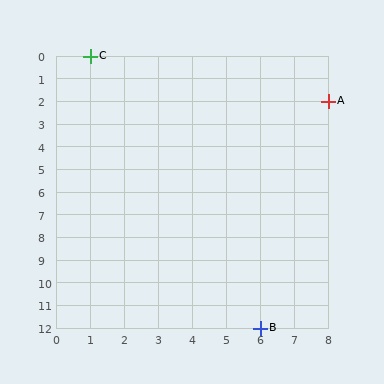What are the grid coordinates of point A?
Point A is at grid coordinates (8, 2).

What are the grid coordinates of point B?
Point B is at grid coordinates (6, 12).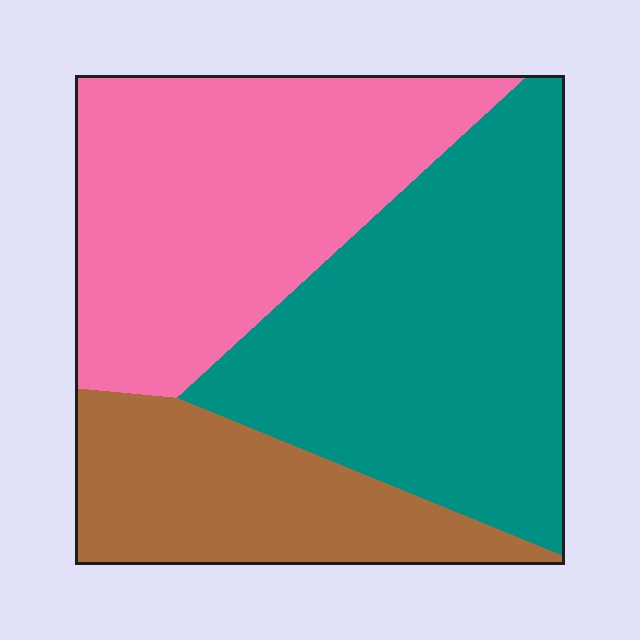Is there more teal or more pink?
Teal.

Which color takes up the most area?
Teal, at roughly 40%.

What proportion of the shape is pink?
Pink takes up about three eighths (3/8) of the shape.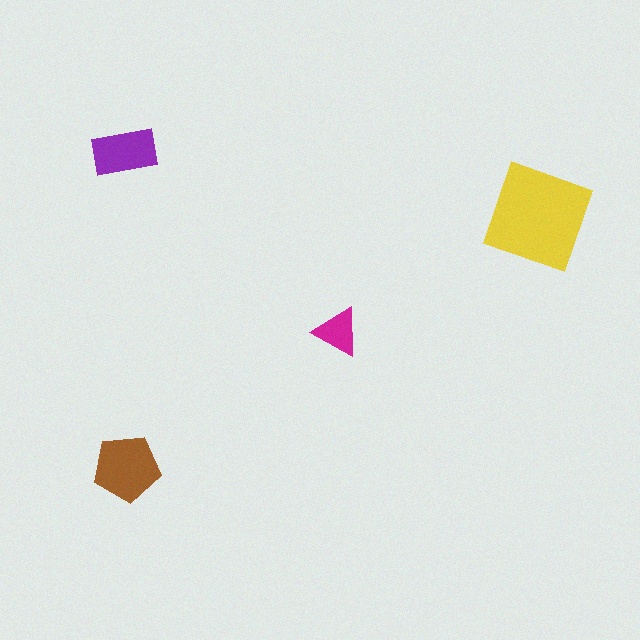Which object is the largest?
The yellow square.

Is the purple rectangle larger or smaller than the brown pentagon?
Smaller.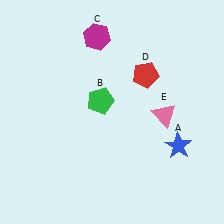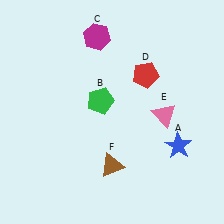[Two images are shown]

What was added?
A brown triangle (F) was added in Image 2.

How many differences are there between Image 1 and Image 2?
There is 1 difference between the two images.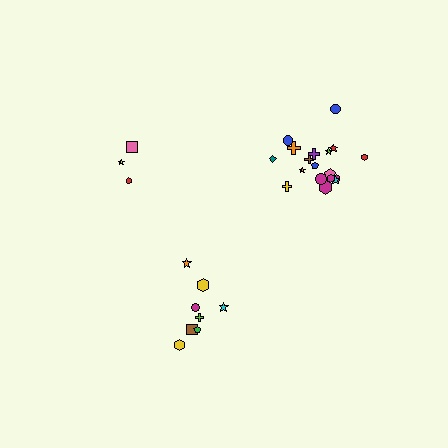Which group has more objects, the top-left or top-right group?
The top-right group.